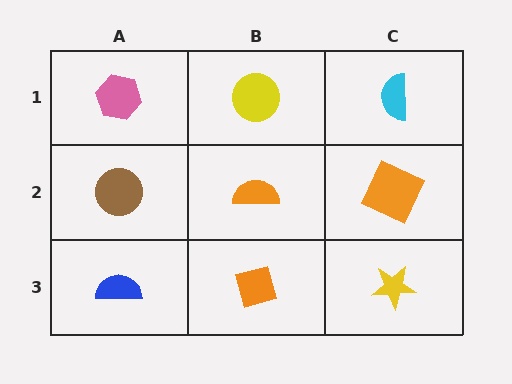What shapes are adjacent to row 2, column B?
A yellow circle (row 1, column B), an orange diamond (row 3, column B), a brown circle (row 2, column A), an orange square (row 2, column C).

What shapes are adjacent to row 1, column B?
An orange semicircle (row 2, column B), a pink hexagon (row 1, column A), a cyan semicircle (row 1, column C).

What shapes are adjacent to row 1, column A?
A brown circle (row 2, column A), a yellow circle (row 1, column B).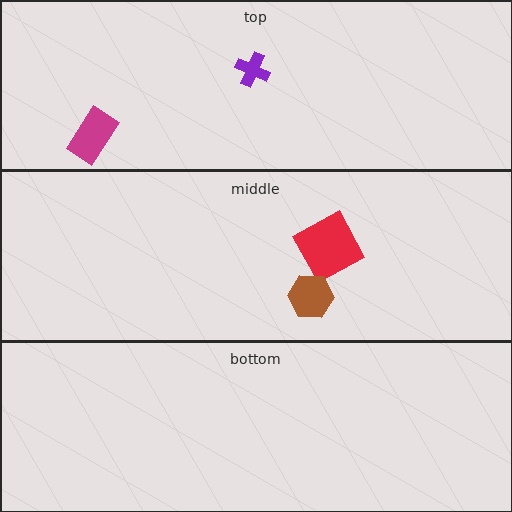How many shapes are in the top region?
2.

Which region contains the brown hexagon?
The middle region.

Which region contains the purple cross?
The top region.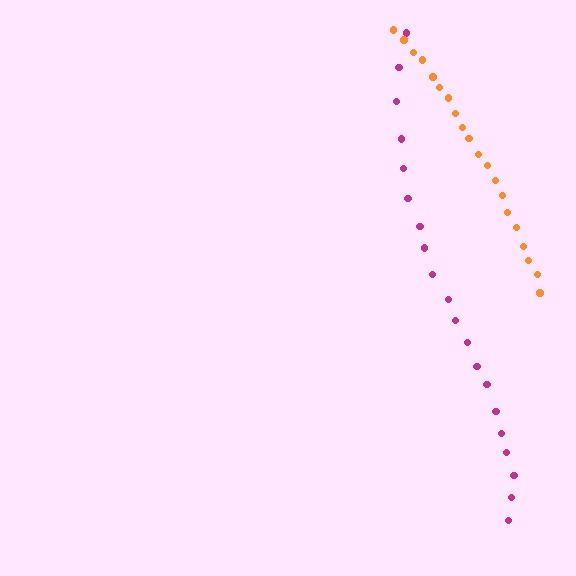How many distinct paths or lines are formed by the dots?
There are 2 distinct paths.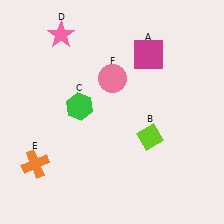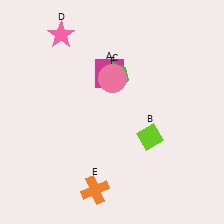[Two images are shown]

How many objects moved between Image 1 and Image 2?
3 objects moved between the two images.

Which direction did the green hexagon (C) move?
The green hexagon (C) moved right.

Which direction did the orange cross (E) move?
The orange cross (E) moved right.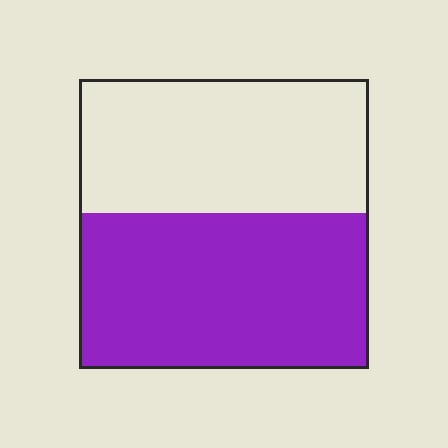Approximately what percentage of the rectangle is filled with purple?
Approximately 55%.